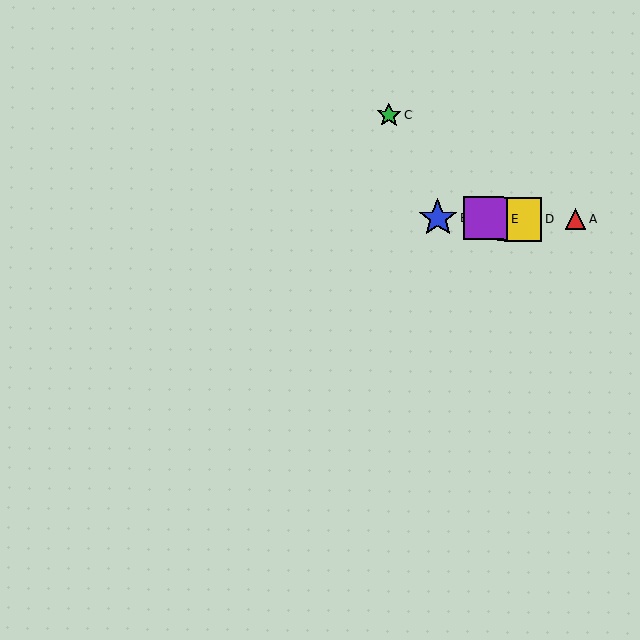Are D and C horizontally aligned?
No, D is at y≈219 and C is at y≈115.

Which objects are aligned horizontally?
Objects A, B, D, E are aligned horizontally.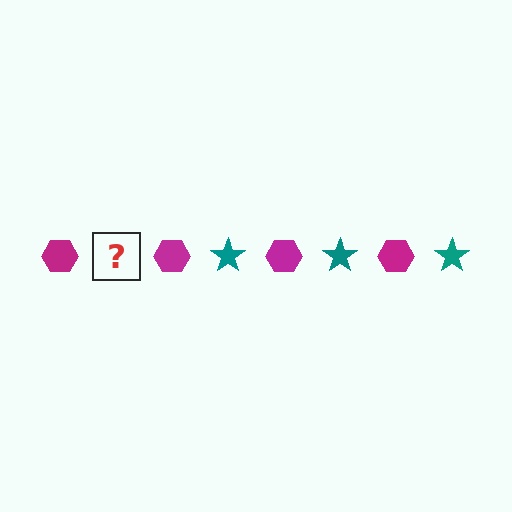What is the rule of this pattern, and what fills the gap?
The rule is that the pattern alternates between magenta hexagon and teal star. The gap should be filled with a teal star.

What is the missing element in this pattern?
The missing element is a teal star.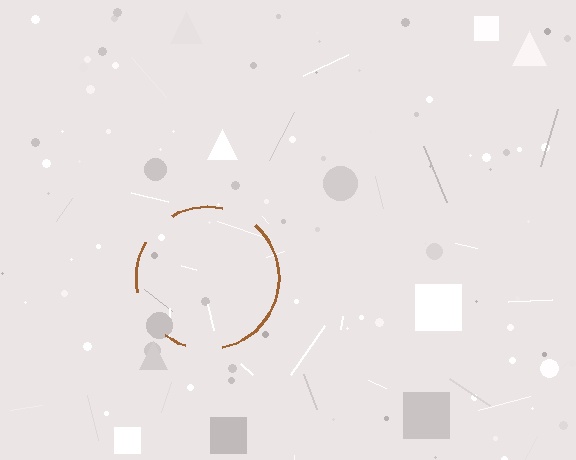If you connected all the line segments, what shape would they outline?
They would outline a circle.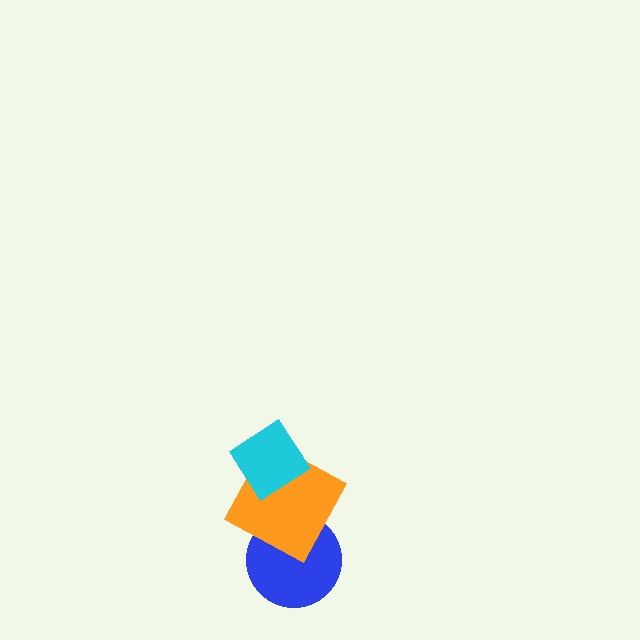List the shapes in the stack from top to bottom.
From top to bottom: the cyan diamond, the orange square, the blue circle.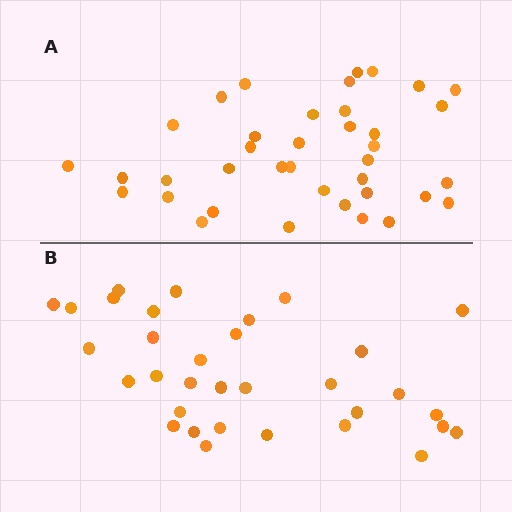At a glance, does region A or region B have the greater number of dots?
Region A (the top region) has more dots.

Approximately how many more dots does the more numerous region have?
Region A has about 5 more dots than region B.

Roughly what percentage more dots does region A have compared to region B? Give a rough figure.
About 15% more.